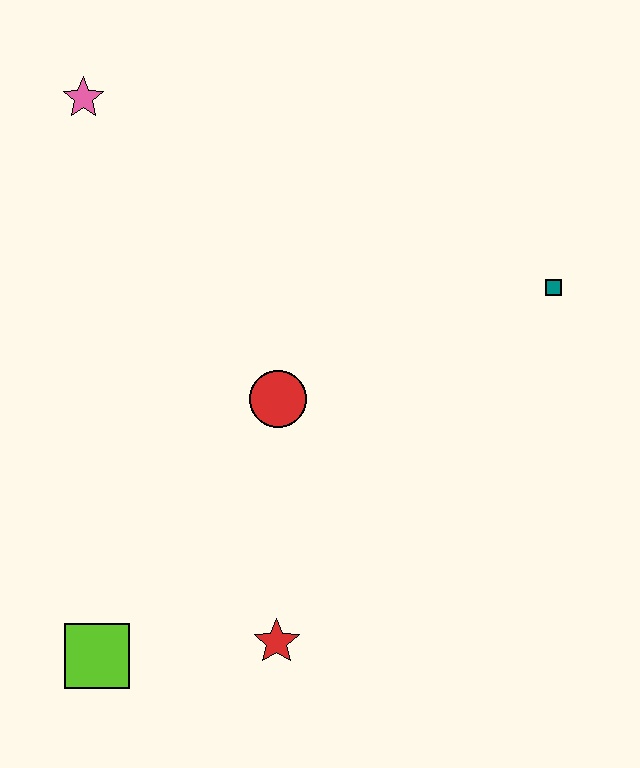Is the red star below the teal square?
Yes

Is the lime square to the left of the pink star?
No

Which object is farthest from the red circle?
The pink star is farthest from the red circle.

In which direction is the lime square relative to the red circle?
The lime square is below the red circle.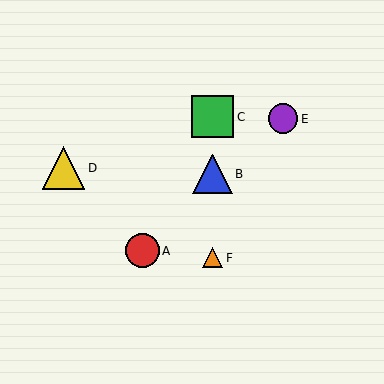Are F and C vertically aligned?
Yes, both are at x≈213.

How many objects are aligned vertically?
3 objects (B, C, F) are aligned vertically.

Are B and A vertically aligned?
No, B is at x≈213 and A is at x≈142.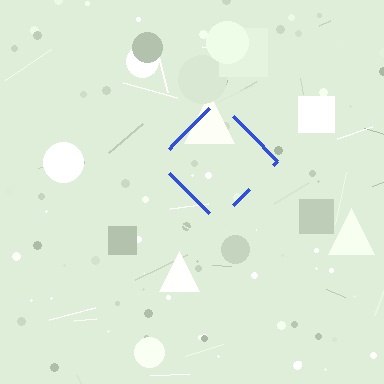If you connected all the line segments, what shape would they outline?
They would outline a diamond.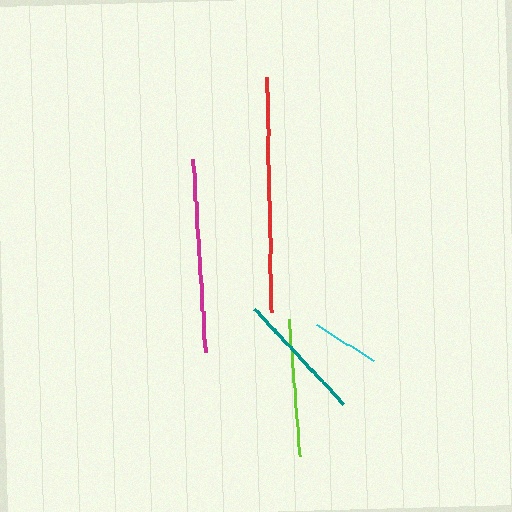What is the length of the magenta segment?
The magenta segment is approximately 195 pixels long.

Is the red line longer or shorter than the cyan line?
The red line is longer than the cyan line.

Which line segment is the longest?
The red line is the longest at approximately 235 pixels.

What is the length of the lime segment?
The lime segment is approximately 137 pixels long.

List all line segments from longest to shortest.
From longest to shortest: red, magenta, lime, teal, cyan.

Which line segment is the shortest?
The cyan line is the shortest at approximately 67 pixels.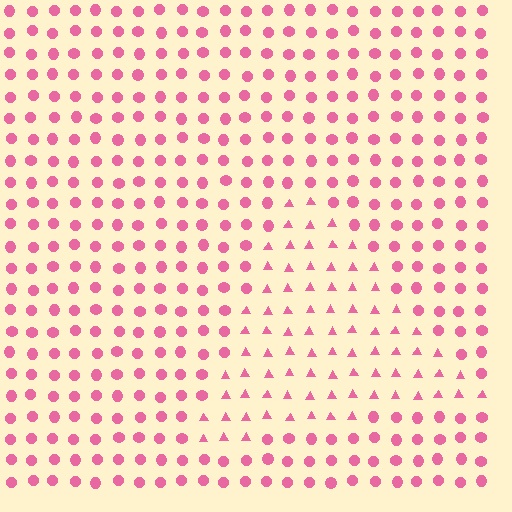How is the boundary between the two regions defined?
The boundary is defined by a change in element shape: triangles inside vs. circles outside. All elements share the same color and spacing.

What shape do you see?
I see a triangle.